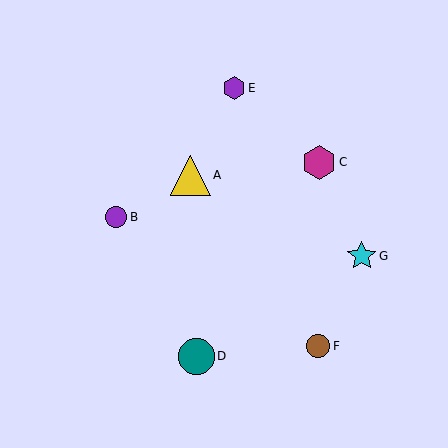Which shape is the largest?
The yellow triangle (labeled A) is the largest.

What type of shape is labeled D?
Shape D is a teal circle.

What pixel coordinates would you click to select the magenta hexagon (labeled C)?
Click at (319, 162) to select the magenta hexagon C.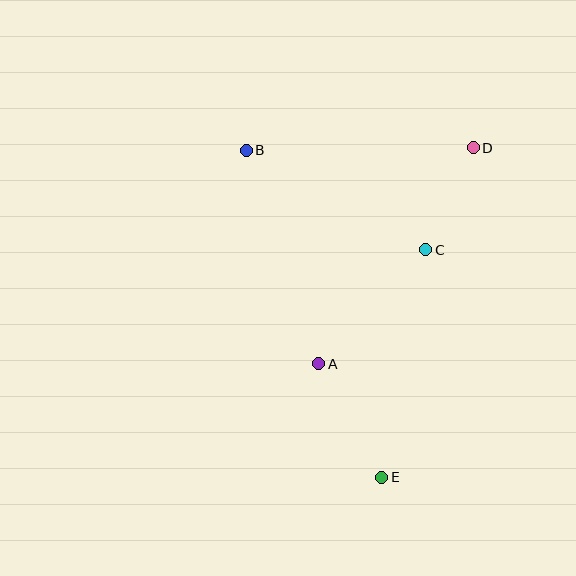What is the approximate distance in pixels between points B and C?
The distance between B and C is approximately 205 pixels.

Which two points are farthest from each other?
Points B and E are farthest from each other.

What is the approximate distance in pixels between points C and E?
The distance between C and E is approximately 231 pixels.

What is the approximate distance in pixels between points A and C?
The distance between A and C is approximately 156 pixels.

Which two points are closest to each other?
Points C and D are closest to each other.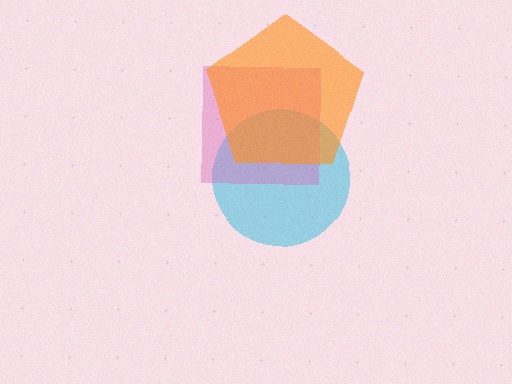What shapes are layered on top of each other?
The layered shapes are: a cyan circle, a pink square, an orange pentagon.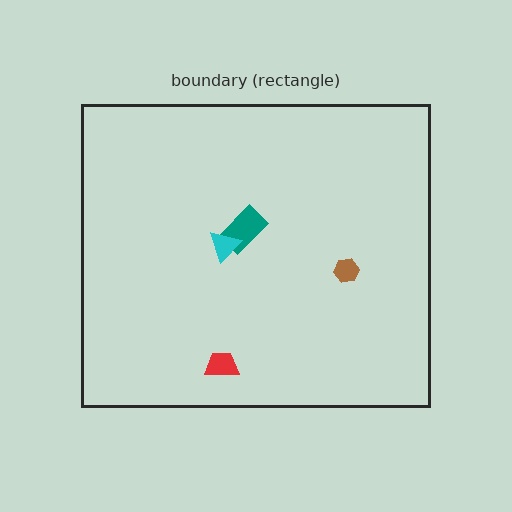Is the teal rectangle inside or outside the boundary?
Inside.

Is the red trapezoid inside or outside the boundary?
Inside.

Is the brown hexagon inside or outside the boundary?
Inside.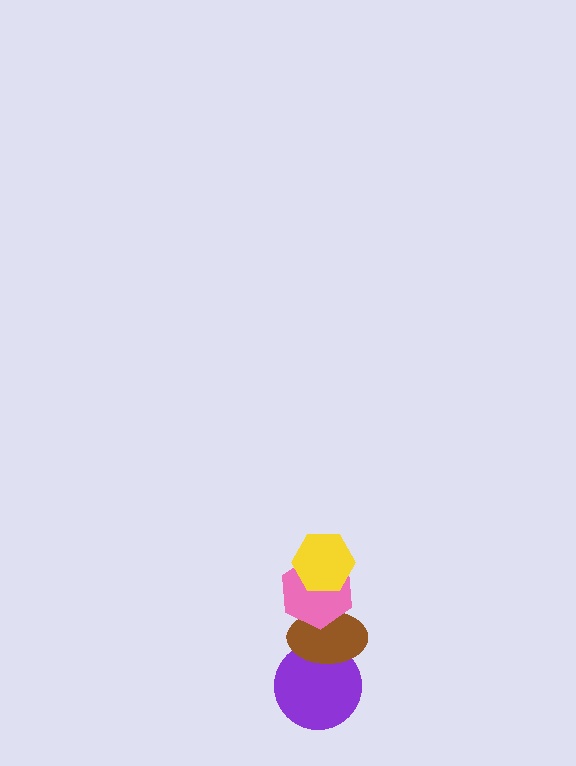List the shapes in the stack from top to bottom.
From top to bottom: the yellow hexagon, the pink hexagon, the brown ellipse, the purple circle.